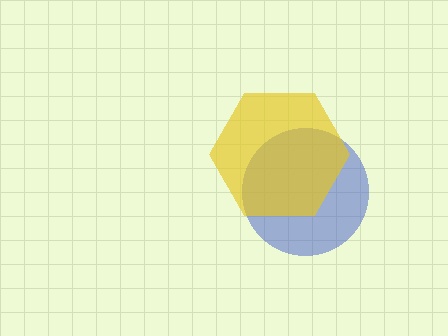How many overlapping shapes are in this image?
There are 2 overlapping shapes in the image.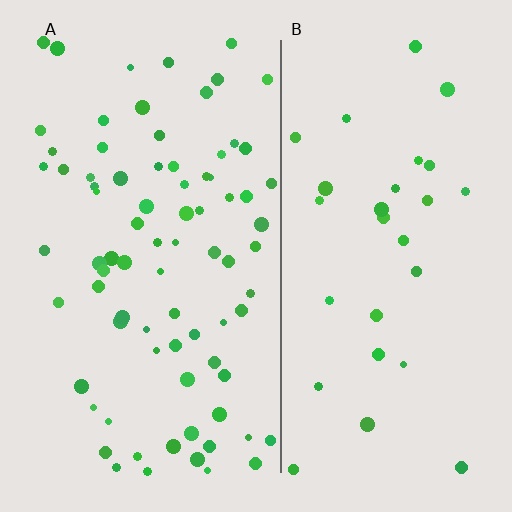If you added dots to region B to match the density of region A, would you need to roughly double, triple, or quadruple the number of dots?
Approximately triple.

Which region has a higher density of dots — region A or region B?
A (the left).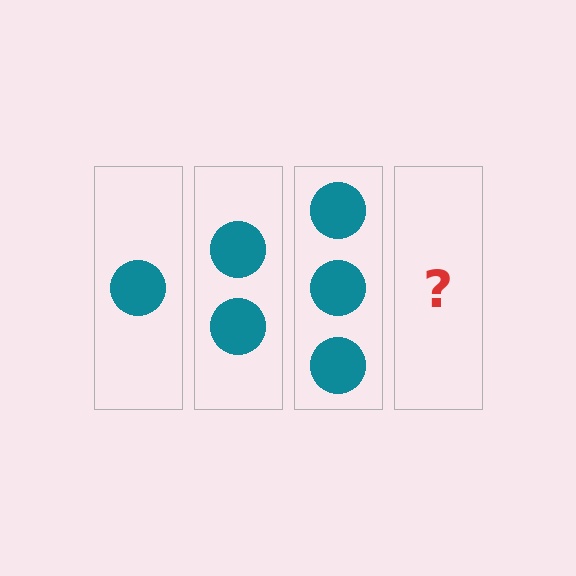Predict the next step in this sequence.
The next step is 4 circles.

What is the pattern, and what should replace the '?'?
The pattern is that each step adds one more circle. The '?' should be 4 circles.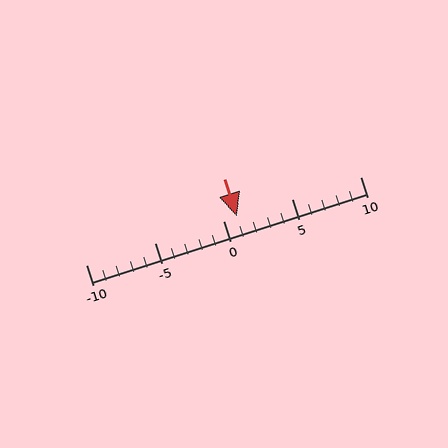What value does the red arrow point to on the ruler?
The red arrow points to approximately 1.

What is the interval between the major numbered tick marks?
The major tick marks are spaced 5 units apart.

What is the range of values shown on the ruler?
The ruler shows values from -10 to 10.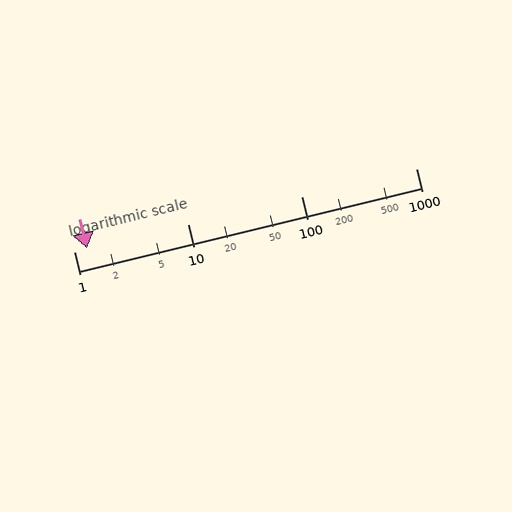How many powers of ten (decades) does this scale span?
The scale spans 3 decades, from 1 to 1000.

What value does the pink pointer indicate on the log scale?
The pointer indicates approximately 1.3.